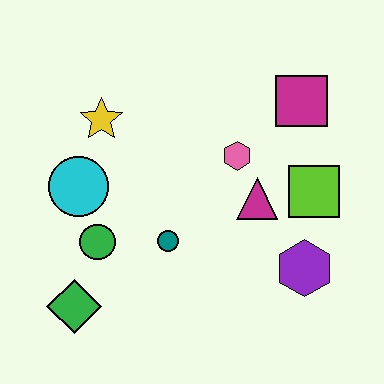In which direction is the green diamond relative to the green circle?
The green diamond is below the green circle.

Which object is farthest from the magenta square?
The green diamond is farthest from the magenta square.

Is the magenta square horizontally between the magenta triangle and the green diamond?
No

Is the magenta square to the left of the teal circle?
No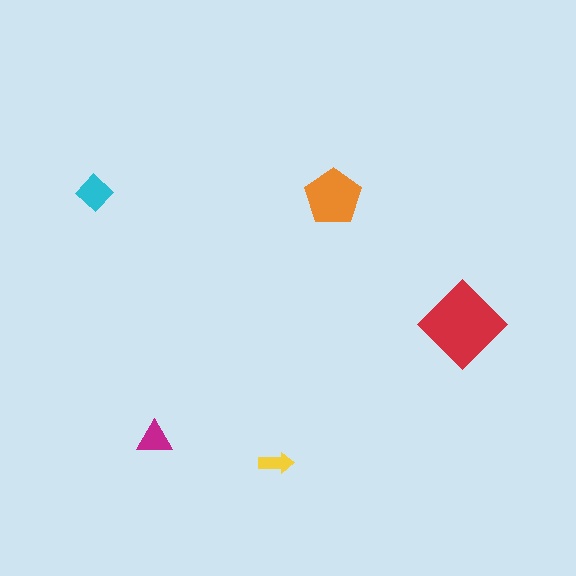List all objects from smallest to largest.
The yellow arrow, the magenta triangle, the cyan diamond, the orange pentagon, the red diamond.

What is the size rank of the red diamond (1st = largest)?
1st.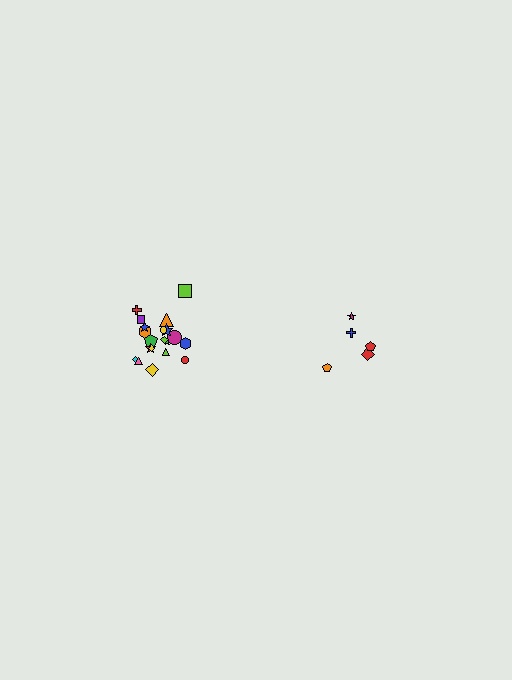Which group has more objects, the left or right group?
The left group.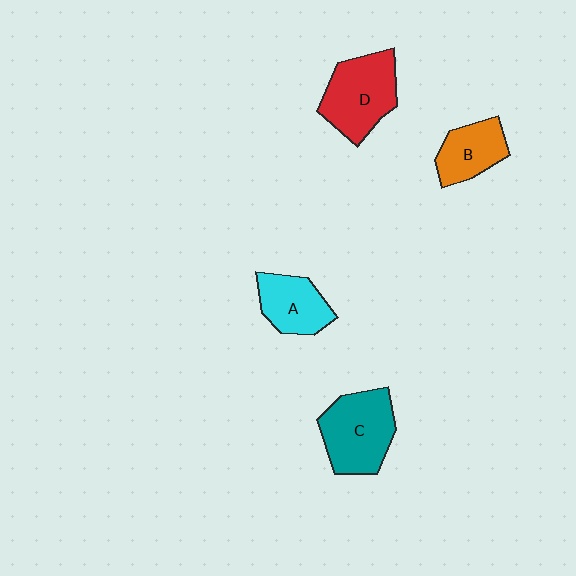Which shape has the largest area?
Shape C (teal).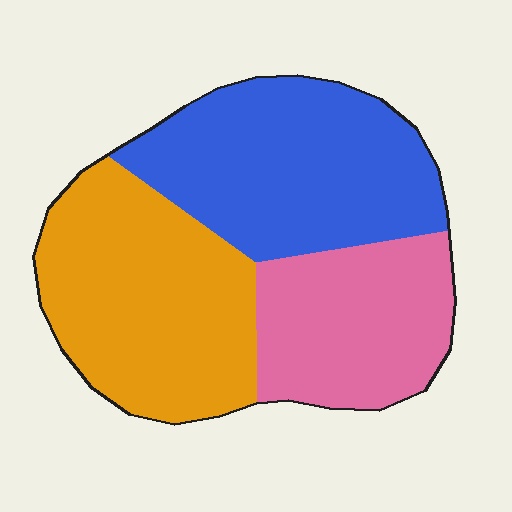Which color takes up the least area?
Pink, at roughly 25%.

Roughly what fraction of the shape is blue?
Blue covers around 35% of the shape.